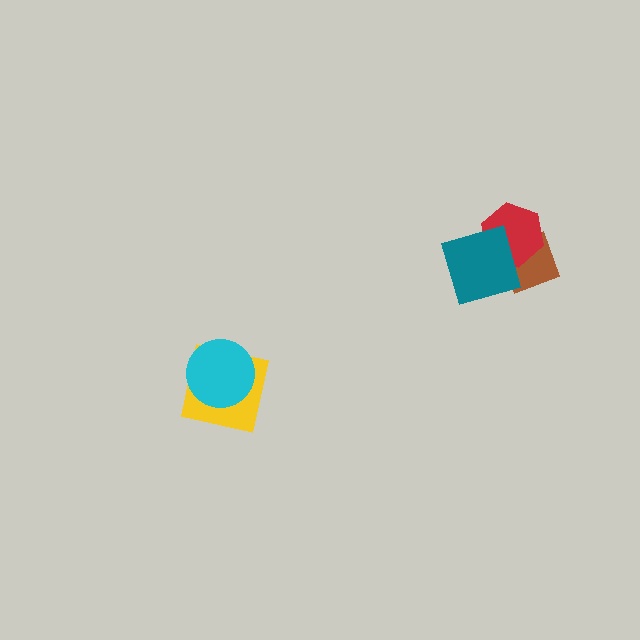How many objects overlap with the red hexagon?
2 objects overlap with the red hexagon.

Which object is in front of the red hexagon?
The teal diamond is in front of the red hexagon.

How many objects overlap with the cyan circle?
1 object overlaps with the cyan circle.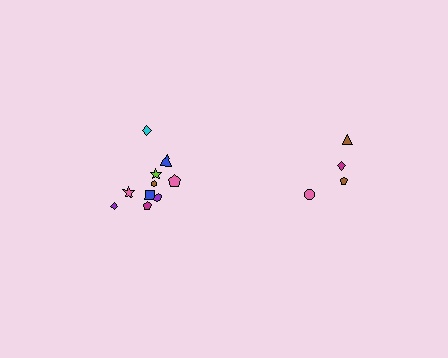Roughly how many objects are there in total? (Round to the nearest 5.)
Roughly 15 objects in total.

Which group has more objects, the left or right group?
The left group.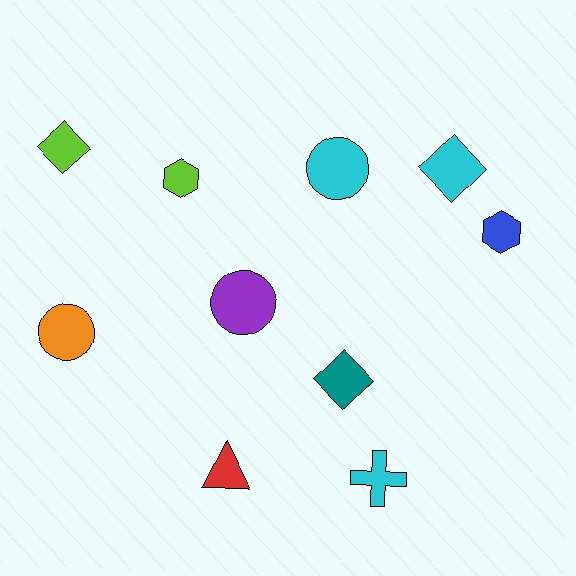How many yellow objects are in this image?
There are no yellow objects.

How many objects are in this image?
There are 10 objects.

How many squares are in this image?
There are no squares.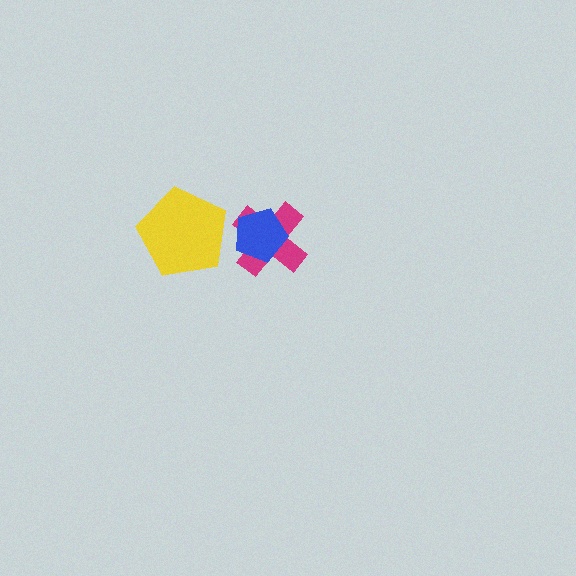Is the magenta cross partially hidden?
Yes, it is partially covered by another shape.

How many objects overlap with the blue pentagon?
1 object overlaps with the blue pentagon.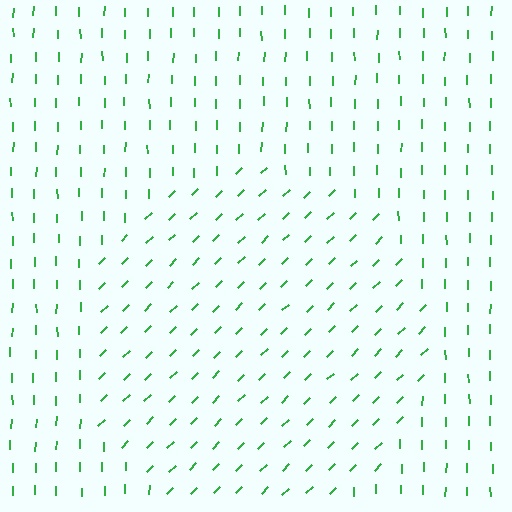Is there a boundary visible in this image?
Yes, there is a texture boundary formed by a change in line orientation.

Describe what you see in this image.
The image is filled with small green line segments. A circle region in the image has lines oriented differently from the surrounding lines, creating a visible texture boundary.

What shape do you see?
I see a circle.